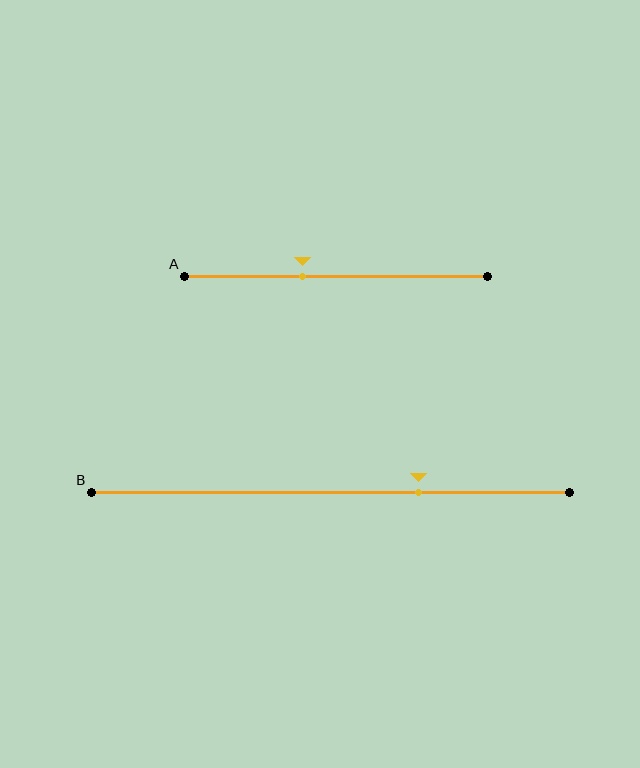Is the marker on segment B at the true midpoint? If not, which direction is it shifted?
No, the marker on segment B is shifted to the right by about 19% of the segment length.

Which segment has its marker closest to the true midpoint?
Segment A has its marker closest to the true midpoint.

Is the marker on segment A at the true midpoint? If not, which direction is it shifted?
No, the marker on segment A is shifted to the left by about 11% of the segment length.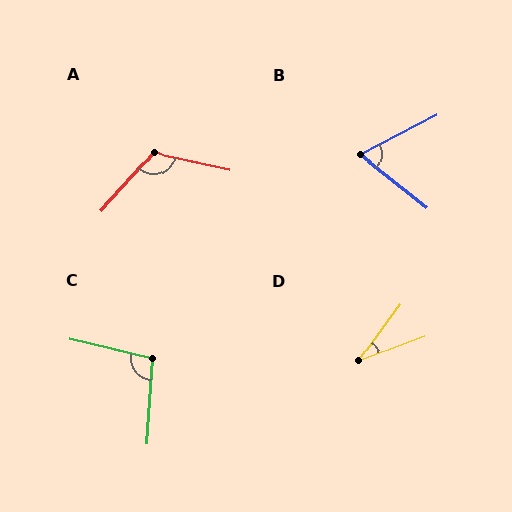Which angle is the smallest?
D, at approximately 34 degrees.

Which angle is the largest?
A, at approximately 120 degrees.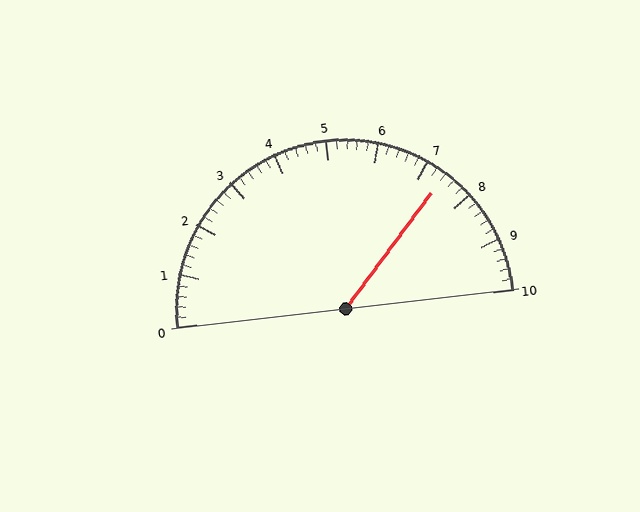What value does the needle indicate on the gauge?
The needle indicates approximately 7.4.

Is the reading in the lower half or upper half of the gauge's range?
The reading is in the upper half of the range (0 to 10).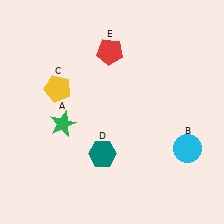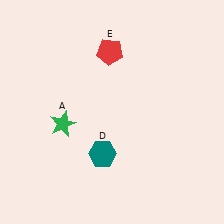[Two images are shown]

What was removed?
The yellow pentagon (C), the cyan circle (B) were removed in Image 2.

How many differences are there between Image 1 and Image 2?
There are 2 differences between the two images.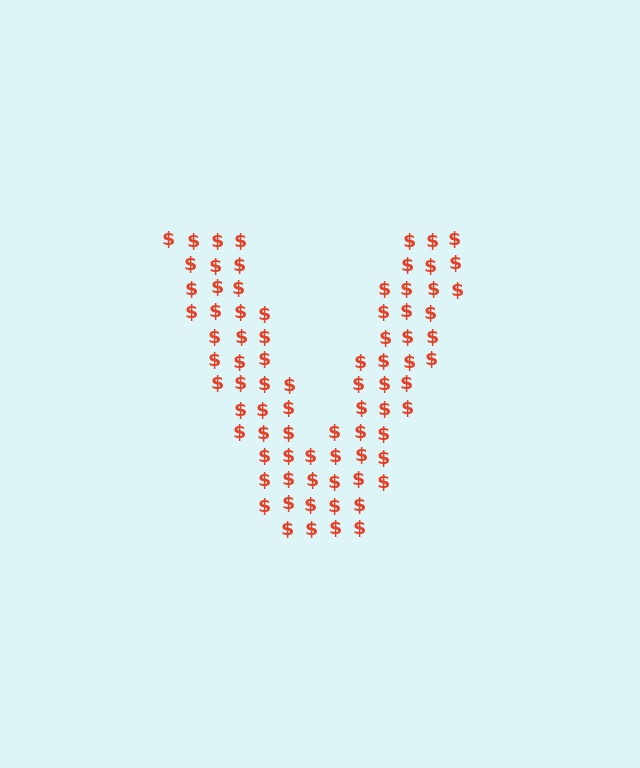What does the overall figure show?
The overall figure shows the letter V.